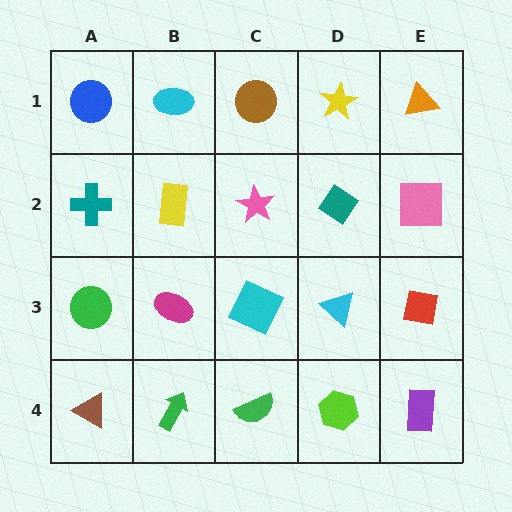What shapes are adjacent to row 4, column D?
A cyan triangle (row 3, column D), a green semicircle (row 4, column C), a purple rectangle (row 4, column E).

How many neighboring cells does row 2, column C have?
4.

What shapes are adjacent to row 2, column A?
A blue circle (row 1, column A), a green circle (row 3, column A), a yellow rectangle (row 2, column B).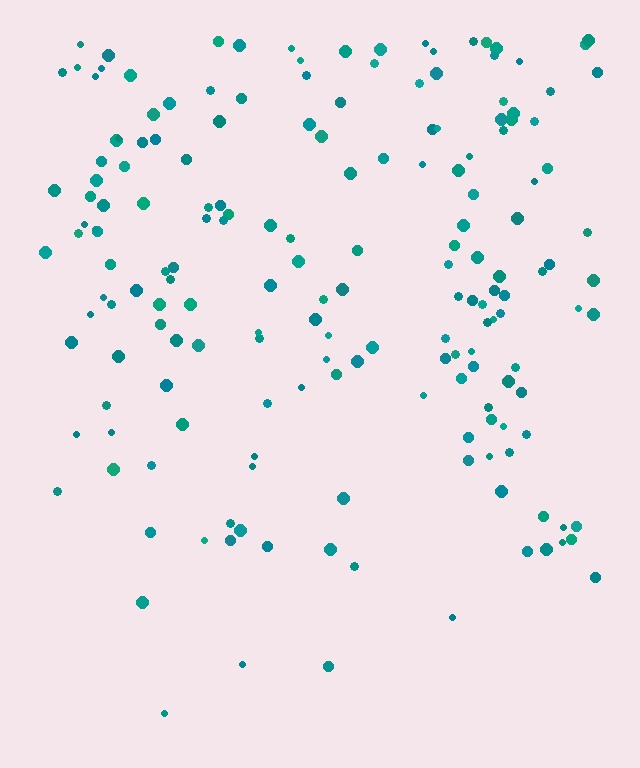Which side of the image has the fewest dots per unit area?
The bottom.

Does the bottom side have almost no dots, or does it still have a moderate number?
Still a moderate number, just noticeably fewer than the top.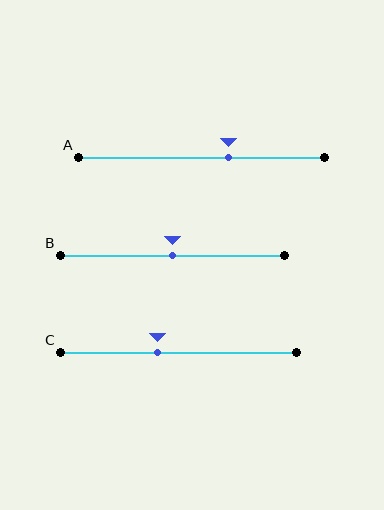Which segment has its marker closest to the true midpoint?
Segment B has its marker closest to the true midpoint.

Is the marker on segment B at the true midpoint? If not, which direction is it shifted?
Yes, the marker on segment B is at the true midpoint.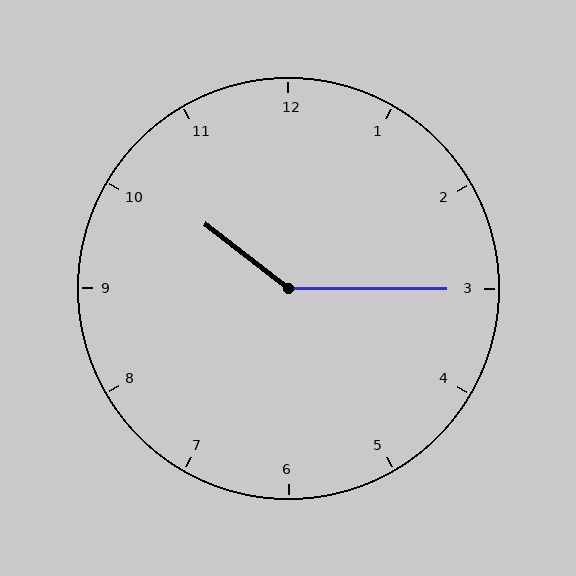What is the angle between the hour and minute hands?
Approximately 142 degrees.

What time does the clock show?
10:15.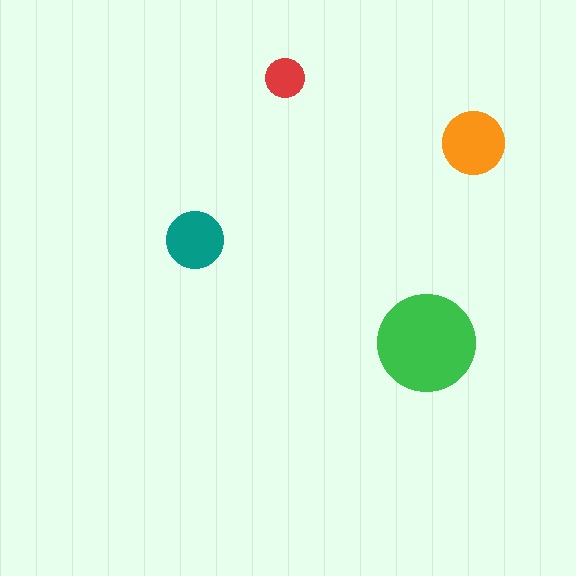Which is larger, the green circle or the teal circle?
The green one.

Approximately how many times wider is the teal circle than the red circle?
About 1.5 times wider.